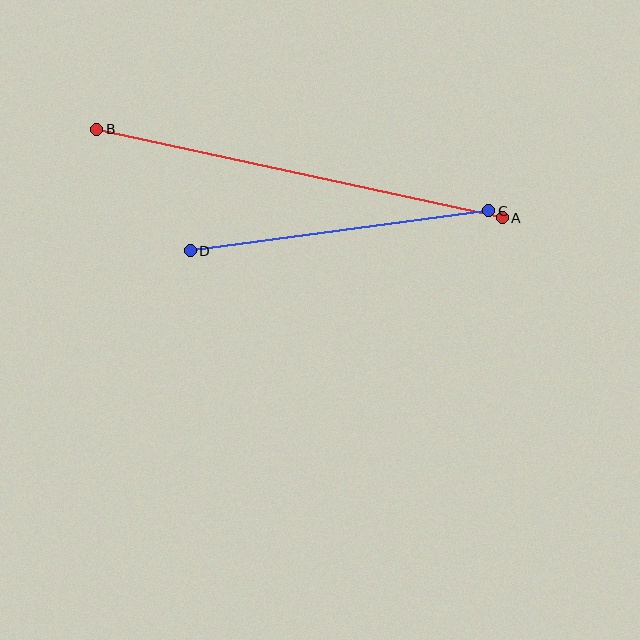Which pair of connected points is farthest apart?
Points A and B are farthest apart.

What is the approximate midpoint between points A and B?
The midpoint is at approximately (300, 174) pixels.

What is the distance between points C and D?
The distance is approximately 301 pixels.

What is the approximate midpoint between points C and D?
The midpoint is at approximately (340, 231) pixels.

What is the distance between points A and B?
The distance is approximately 415 pixels.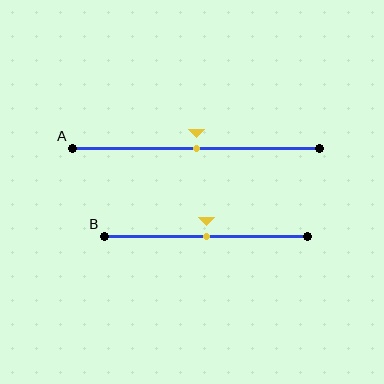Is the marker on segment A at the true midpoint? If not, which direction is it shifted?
Yes, the marker on segment A is at the true midpoint.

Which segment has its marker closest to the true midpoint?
Segment A has its marker closest to the true midpoint.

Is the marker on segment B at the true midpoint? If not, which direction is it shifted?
Yes, the marker on segment B is at the true midpoint.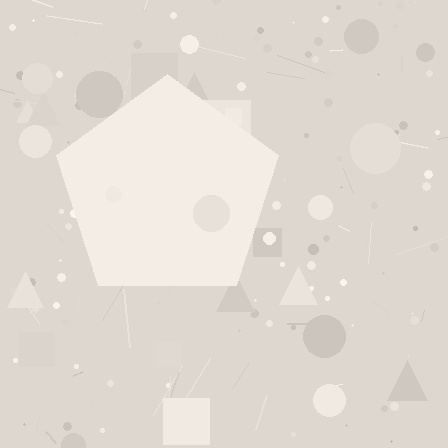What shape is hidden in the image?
A pentagon is hidden in the image.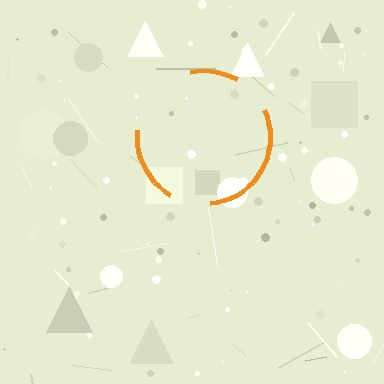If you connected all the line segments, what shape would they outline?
They would outline a circle.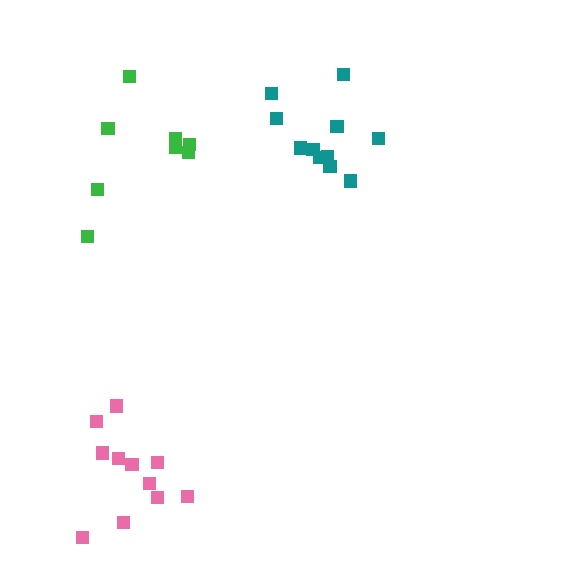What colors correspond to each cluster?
The clusters are colored: teal, pink, green.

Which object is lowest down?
The pink cluster is bottommost.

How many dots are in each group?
Group 1: 11 dots, Group 2: 11 dots, Group 3: 8 dots (30 total).